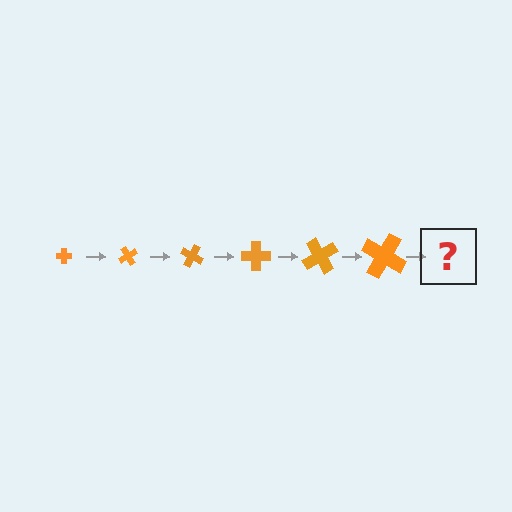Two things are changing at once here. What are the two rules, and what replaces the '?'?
The two rules are that the cross grows larger each step and it rotates 60 degrees each step. The '?' should be a cross, larger than the previous one and rotated 360 degrees from the start.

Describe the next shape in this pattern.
It should be a cross, larger than the previous one and rotated 360 degrees from the start.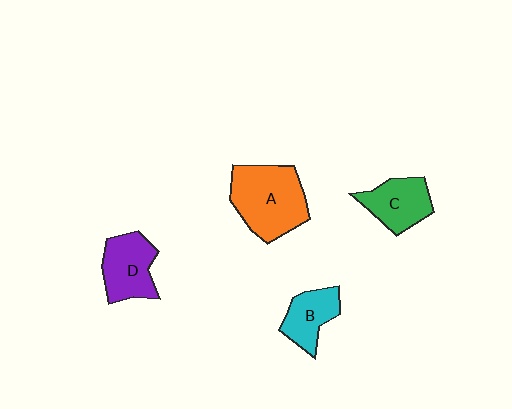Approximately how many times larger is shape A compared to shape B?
Approximately 1.9 times.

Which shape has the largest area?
Shape A (orange).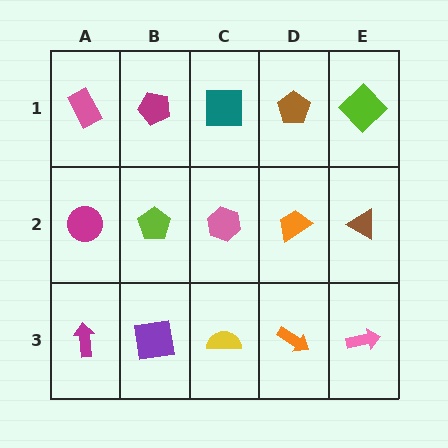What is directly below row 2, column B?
A purple square.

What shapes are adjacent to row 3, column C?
A pink hexagon (row 2, column C), a purple square (row 3, column B), an orange arrow (row 3, column D).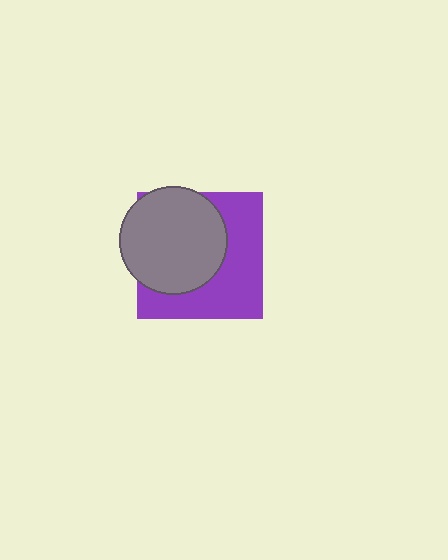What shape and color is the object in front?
The object in front is a gray circle.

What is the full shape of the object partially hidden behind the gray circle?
The partially hidden object is a purple square.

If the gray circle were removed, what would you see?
You would see the complete purple square.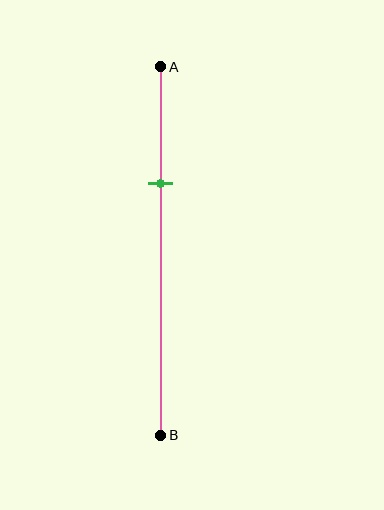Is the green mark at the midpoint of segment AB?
No, the mark is at about 30% from A, not at the 50% midpoint.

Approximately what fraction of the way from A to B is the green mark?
The green mark is approximately 30% of the way from A to B.